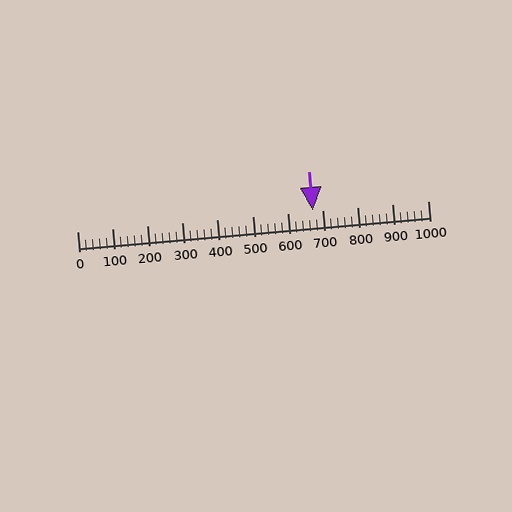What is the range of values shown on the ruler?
The ruler shows values from 0 to 1000.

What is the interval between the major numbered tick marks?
The major tick marks are spaced 100 units apart.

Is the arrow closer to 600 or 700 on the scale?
The arrow is closer to 700.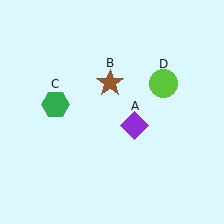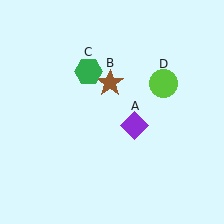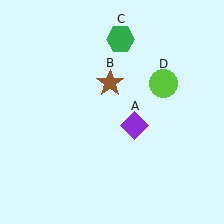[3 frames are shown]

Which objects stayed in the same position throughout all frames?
Purple diamond (object A) and brown star (object B) and lime circle (object D) remained stationary.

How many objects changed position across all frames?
1 object changed position: green hexagon (object C).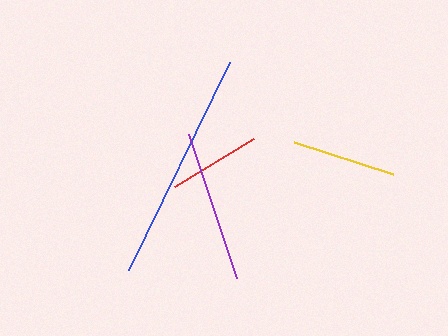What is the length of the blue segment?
The blue segment is approximately 231 pixels long.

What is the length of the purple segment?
The purple segment is approximately 152 pixels long.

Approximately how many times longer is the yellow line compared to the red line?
The yellow line is approximately 1.1 times the length of the red line.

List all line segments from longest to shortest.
From longest to shortest: blue, purple, yellow, red.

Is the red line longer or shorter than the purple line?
The purple line is longer than the red line.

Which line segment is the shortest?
The red line is the shortest at approximately 92 pixels.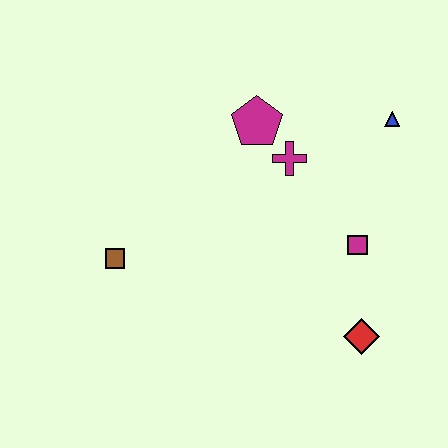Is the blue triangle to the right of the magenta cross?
Yes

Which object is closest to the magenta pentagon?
The magenta cross is closest to the magenta pentagon.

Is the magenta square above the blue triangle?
No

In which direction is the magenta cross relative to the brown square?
The magenta cross is to the right of the brown square.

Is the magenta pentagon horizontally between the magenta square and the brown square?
Yes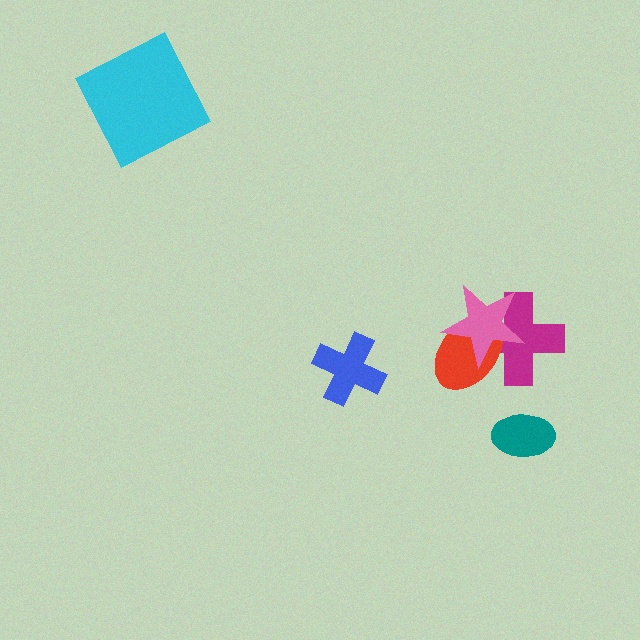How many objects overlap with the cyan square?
0 objects overlap with the cyan square.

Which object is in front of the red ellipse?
The pink star is in front of the red ellipse.